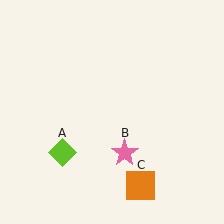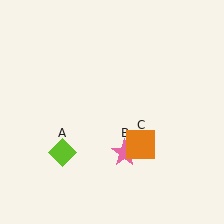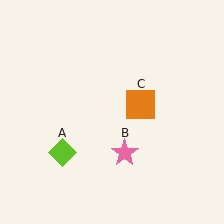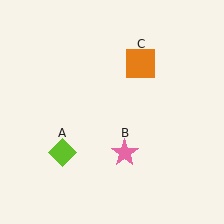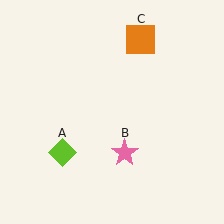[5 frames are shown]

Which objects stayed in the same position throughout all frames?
Lime diamond (object A) and pink star (object B) remained stationary.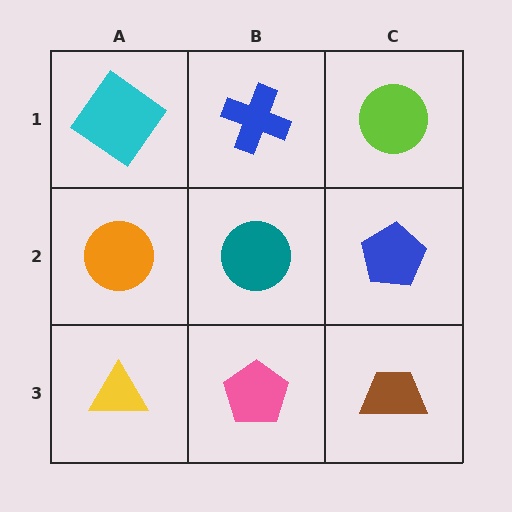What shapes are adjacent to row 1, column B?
A teal circle (row 2, column B), a cyan diamond (row 1, column A), a lime circle (row 1, column C).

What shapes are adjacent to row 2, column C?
A lime circle (row 1, column C), a brown trapezoid (row 3, column C), a teal circle (row 2, column B).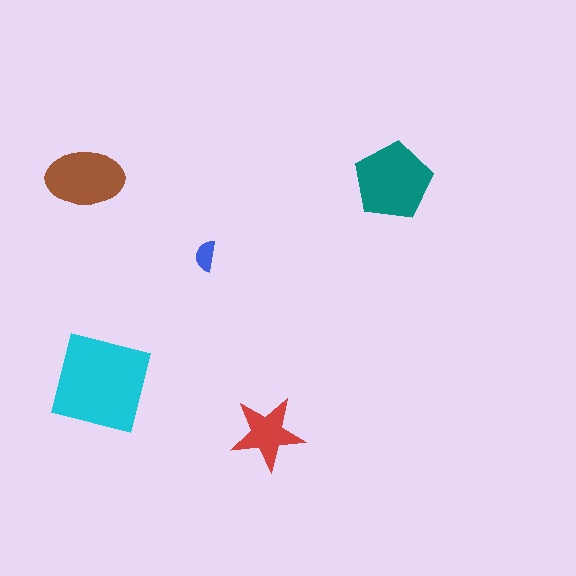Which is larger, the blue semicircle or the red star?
The red star.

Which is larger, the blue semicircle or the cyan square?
The cyan square.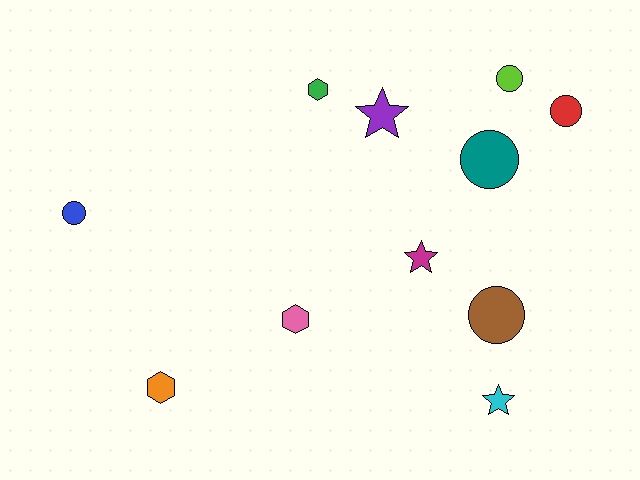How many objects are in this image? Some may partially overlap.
There are 11 objects.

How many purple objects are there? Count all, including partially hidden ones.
There is 1 purple object.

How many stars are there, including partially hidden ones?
There are 3 stars.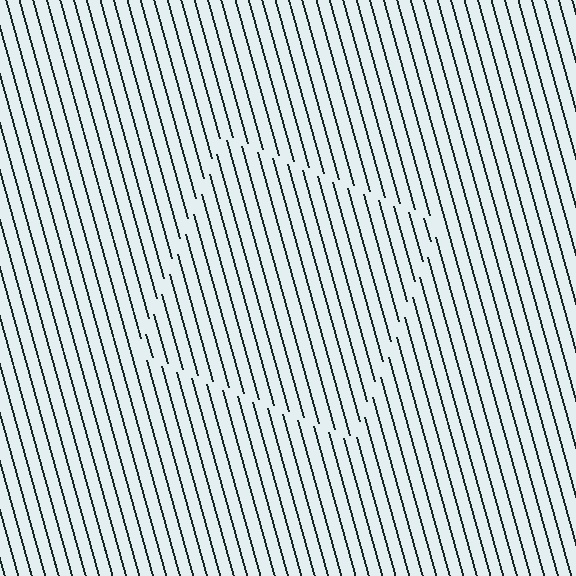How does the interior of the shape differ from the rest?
The interior of the shape contains the same grating, shifted by half a period — the contour is defined by the phase discontinuity where line-ends from the inner and outer gratings abut.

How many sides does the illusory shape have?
4 sides — the line-ends trace a square.